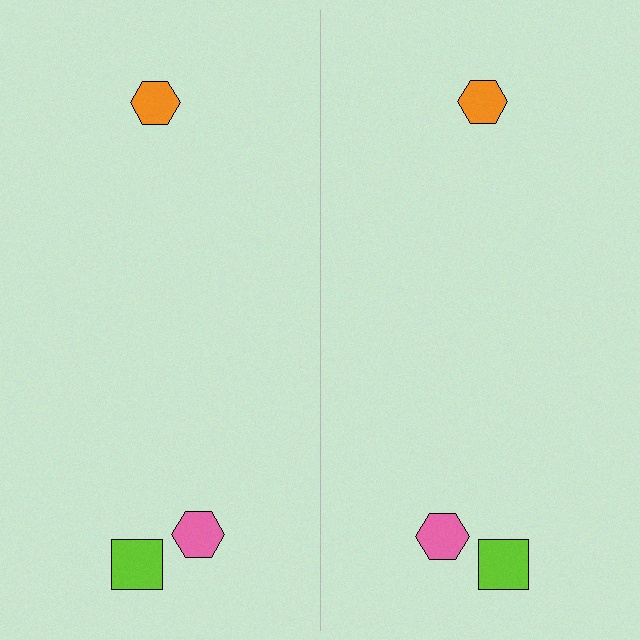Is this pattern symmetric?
Yes, this pattern has bilateral (reflection) symmetry.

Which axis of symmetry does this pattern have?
The pattern has a vertical axis of symmetry running through the center of the image.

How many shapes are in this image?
There are 6 shapes in this image.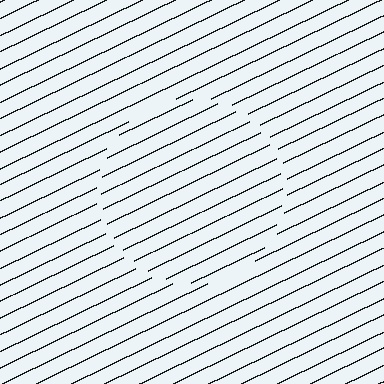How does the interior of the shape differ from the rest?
The interior of the shape contains the same grating, shifted by half a period — the contour is defined by the phase discontinuity where line-ends from the inner and outer gratings abut.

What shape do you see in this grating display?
An illusory circle. The interior of the shape contains the same grating, shifted by half a period — the contour is defined by the phase discontinuity where line-ends from the inner and outer gratings abut.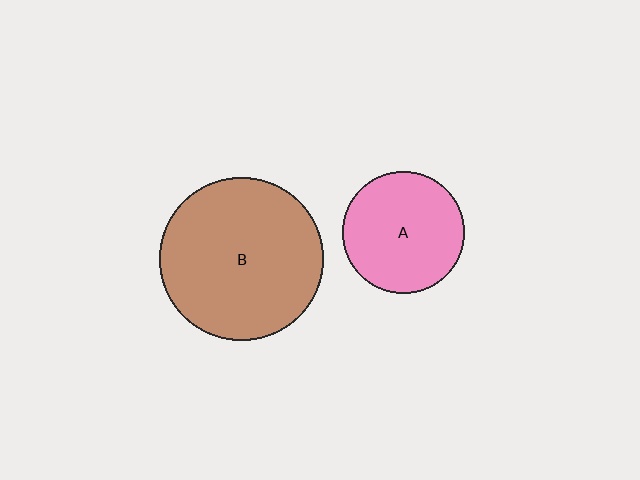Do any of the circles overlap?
No, none of the circles overlap.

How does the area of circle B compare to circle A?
Approximately 1.8 times.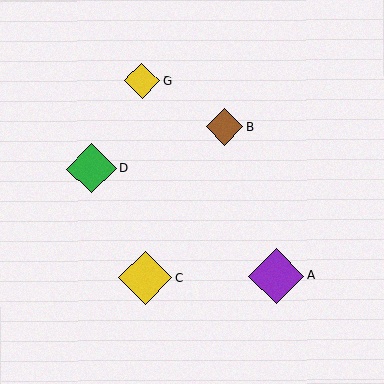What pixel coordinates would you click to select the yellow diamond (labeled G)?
Click at (142, 81) to select the yellow diamond G.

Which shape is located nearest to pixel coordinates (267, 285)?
The purple diamond (labeled A) at (277, 276) is nearest to that location.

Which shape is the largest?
The purple diamond (labeled A) is the largest.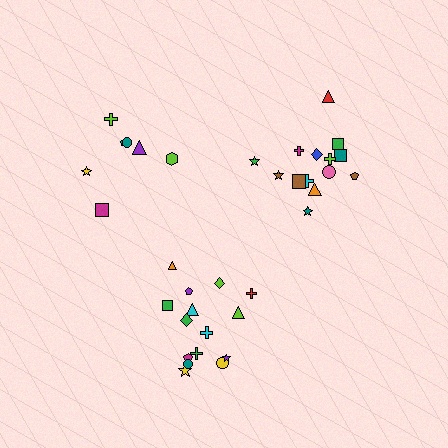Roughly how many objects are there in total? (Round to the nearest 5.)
Roughly 35 objects in total.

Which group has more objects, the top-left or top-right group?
The top-right group.